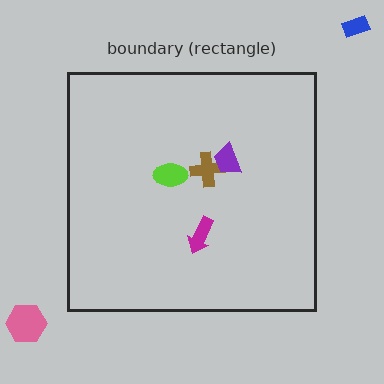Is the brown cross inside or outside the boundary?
Inside.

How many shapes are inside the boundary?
4 inside, 2 outside.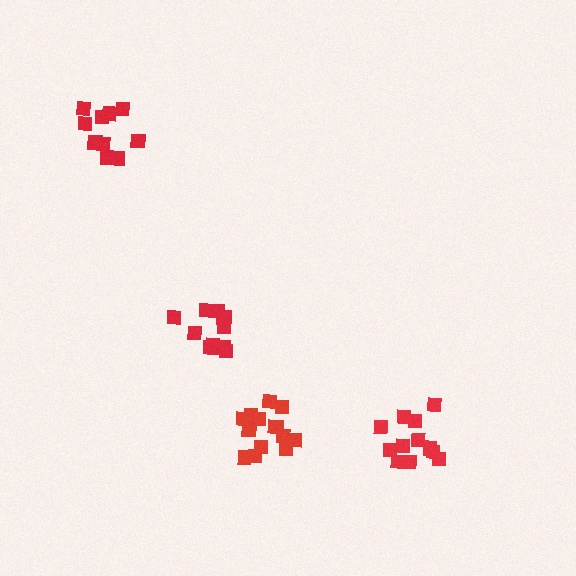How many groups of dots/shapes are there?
There are 4 groups.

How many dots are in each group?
Group 1: 11 dots, Group 2: 13 dots, Group 3: 15 dots, Group 4: 10 dots (49 total).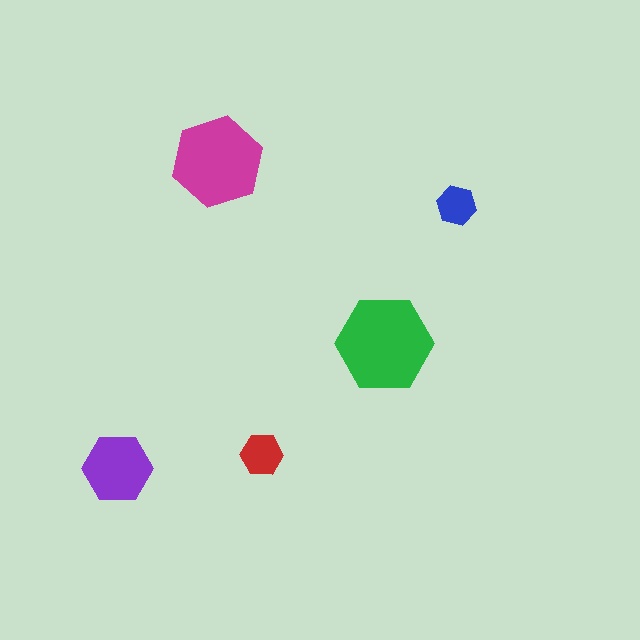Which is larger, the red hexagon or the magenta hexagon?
The magenta one.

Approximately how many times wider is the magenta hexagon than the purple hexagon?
About 1.5 times wider.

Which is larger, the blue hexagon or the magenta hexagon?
The magenta one.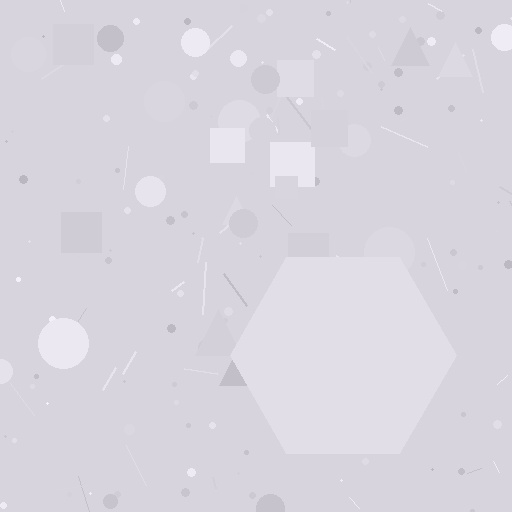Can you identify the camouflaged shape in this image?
The camouflaged shape is a hexagon.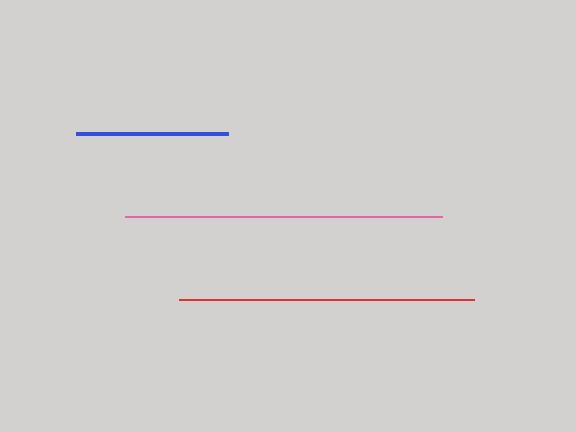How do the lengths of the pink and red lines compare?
The pink and red lines are approximately the same length.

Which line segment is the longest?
The pink line is the longest at approximately 317 pixels.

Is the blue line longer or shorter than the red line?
The red line is longer than the blue line.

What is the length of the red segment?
The red segment is approximately 295 pixels long.